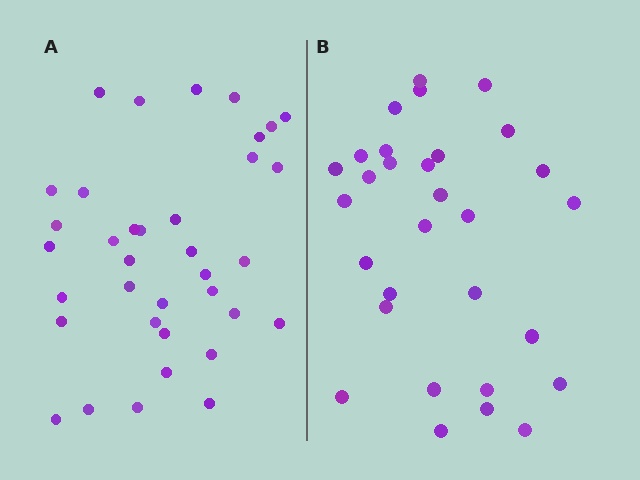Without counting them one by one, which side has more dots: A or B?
Region A (the left region) has more dots.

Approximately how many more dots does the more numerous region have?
Region A has about 6 more dots than region B.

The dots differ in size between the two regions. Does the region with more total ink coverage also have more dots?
No. Region B has more total ink coverage because its dots are larger, but region A actually contains more individual dots. Total area can be misleading — the number of items is what matters here.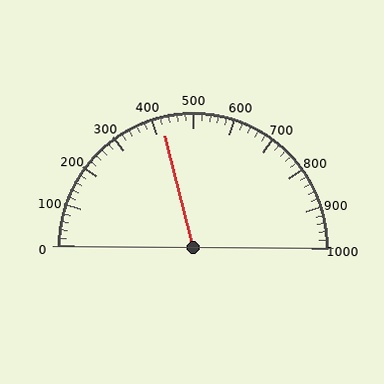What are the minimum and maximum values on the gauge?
The gauge ranges from 0 to 1000.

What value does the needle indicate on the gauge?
The needle indicates approximately 420.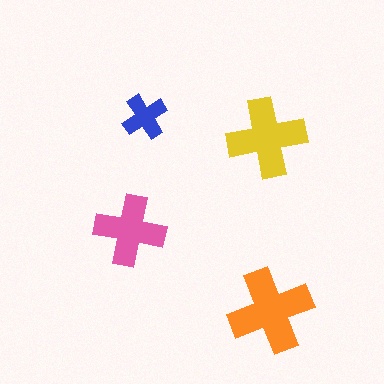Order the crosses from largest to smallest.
the orange one, the yellow one, the pink one, the blue one.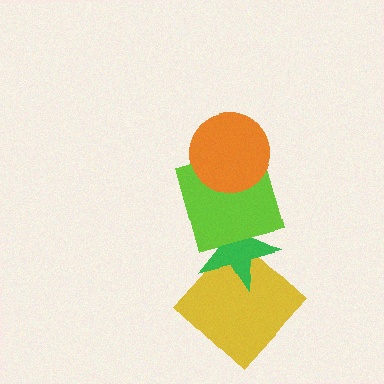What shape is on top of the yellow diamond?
The green star is on top of the yellow diamond.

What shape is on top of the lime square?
The orange circle is on top of the lime square.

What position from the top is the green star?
The green star is 3rd from the top.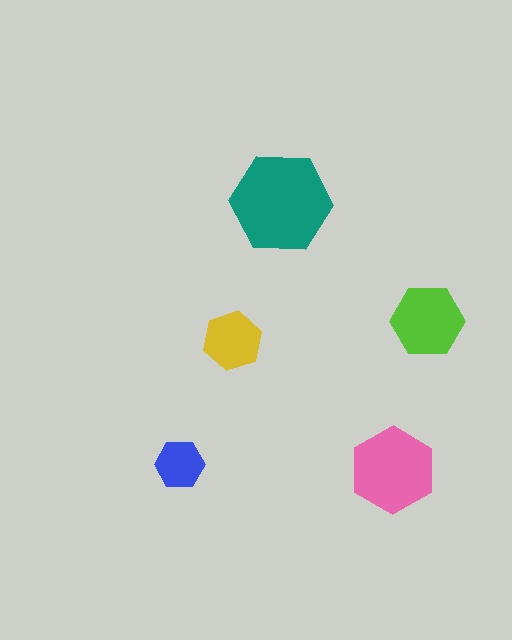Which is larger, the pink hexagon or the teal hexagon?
The teal one.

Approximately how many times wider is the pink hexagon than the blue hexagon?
About 1.5 times wider.